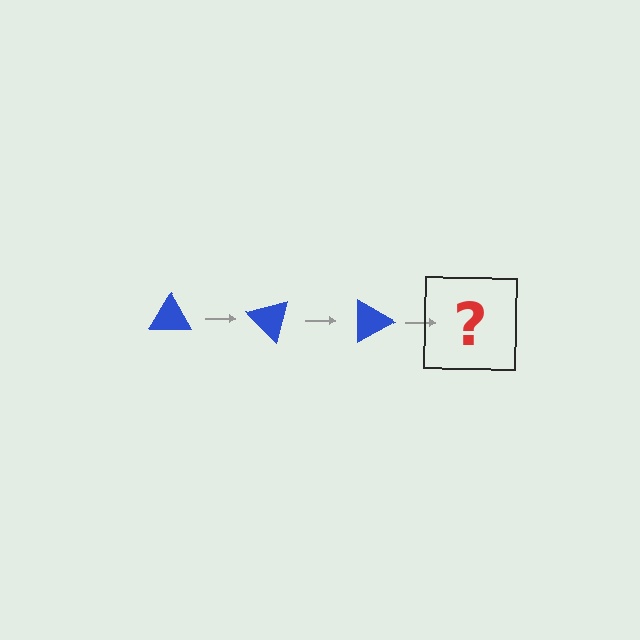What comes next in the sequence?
The next element should be a blue triangle rotated 135 degrees.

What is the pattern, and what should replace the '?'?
The pattern is that the triangle rotates 45 degrees each step. The '?' should be a blue triangle rotated 135 degrees.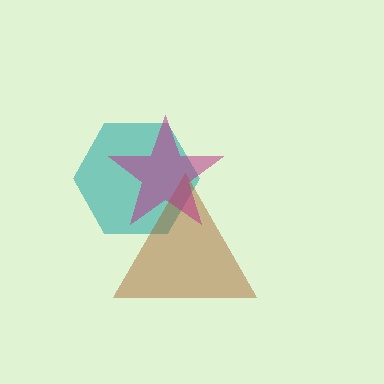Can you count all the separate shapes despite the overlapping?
Yes, there are 3 separate shapes.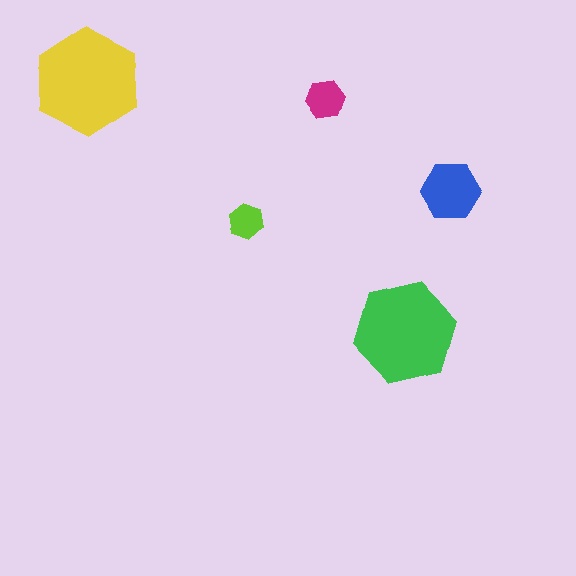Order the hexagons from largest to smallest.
the yellow one, the green one, the blue one, the magenta one, the lime one.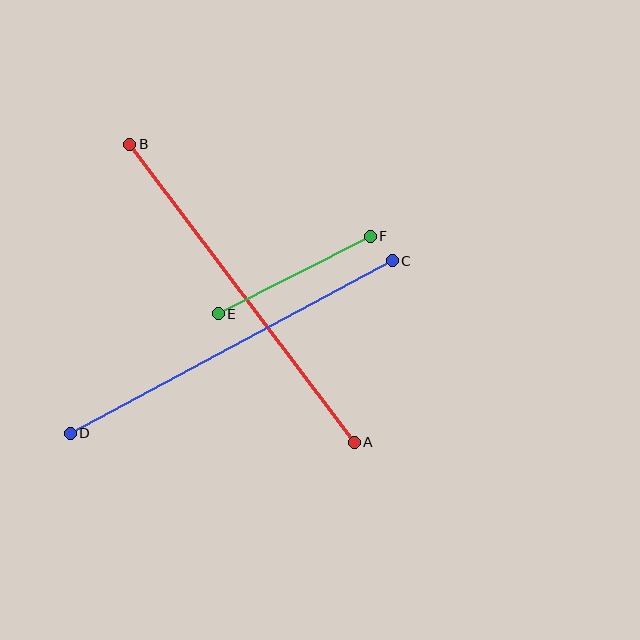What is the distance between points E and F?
The distance is approximately 170 pixels.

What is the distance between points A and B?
The distance is approximately 373 pixels.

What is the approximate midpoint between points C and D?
The midpoint is at approximately (231, 347) pixels.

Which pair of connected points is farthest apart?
Points A and B are farthest apart.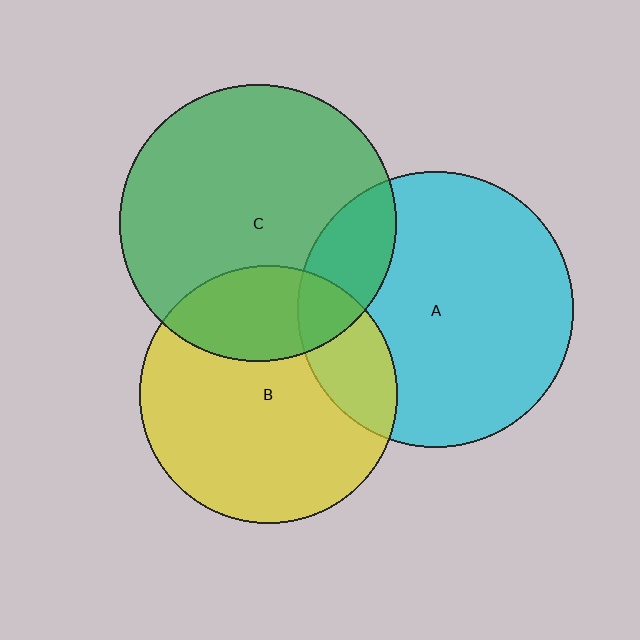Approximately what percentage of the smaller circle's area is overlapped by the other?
Approximately 15%.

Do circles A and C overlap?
Yes.